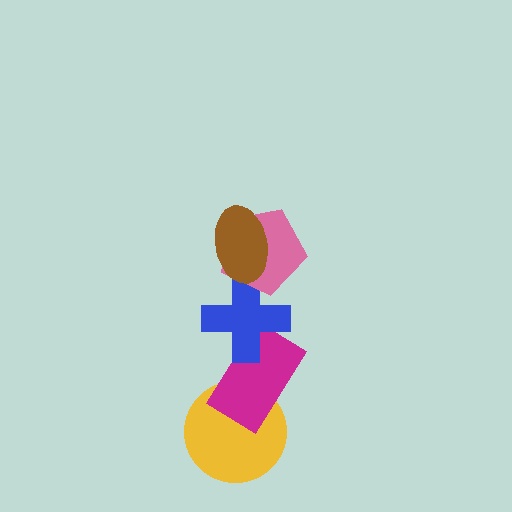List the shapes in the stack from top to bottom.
From top to bottom: the brown ellipse, the pink pentagon, the blue cross, the magenta rectangle, the yellow circle.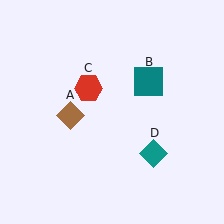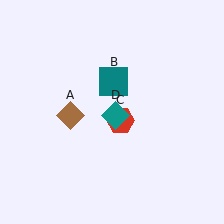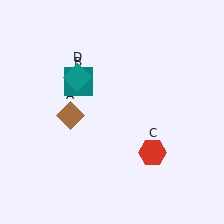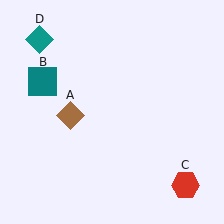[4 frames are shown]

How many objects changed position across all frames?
3 objects changed position: teal square (object B), red hexagon (object C), teal diamond (object D).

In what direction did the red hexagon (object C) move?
The red hexagon (object C) moved down and to the right.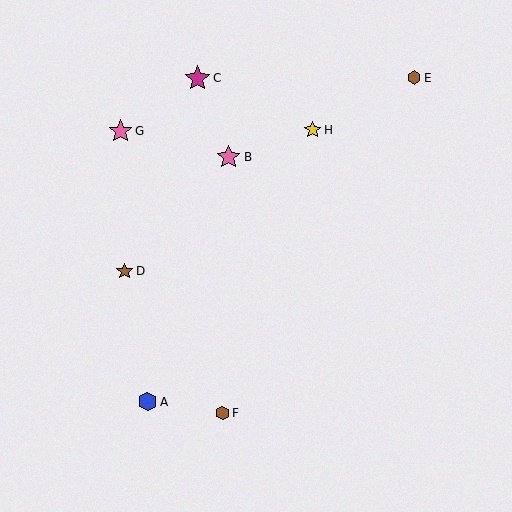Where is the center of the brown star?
The center of the brown star is at (125, 271).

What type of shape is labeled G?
Shape G is a pink star.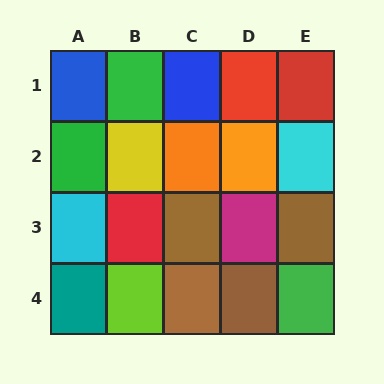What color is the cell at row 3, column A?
Cyan.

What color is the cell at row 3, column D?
Magenta.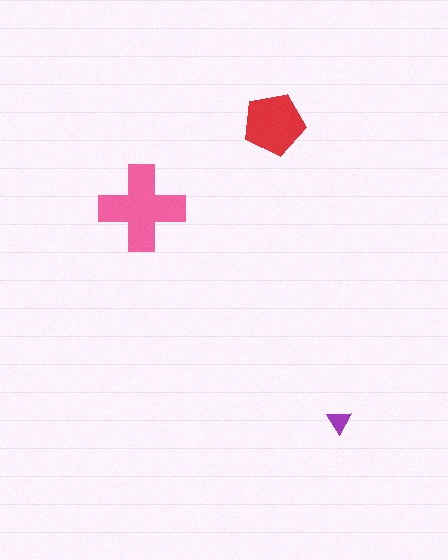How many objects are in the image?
There are 3 objects in the image.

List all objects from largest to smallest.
The pink cross, the red pentagon, the purple triangle.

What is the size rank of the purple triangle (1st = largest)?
3rd.